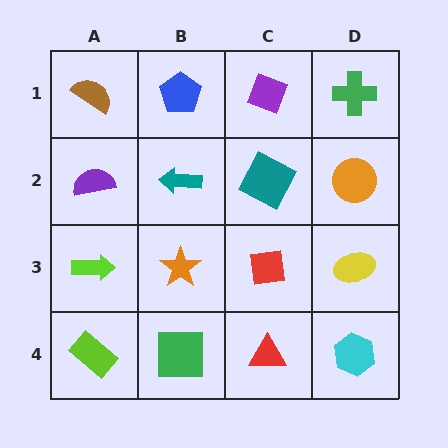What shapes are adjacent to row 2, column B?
A blue pentagon (row 1, column B), an orange star (row 3, column B), a purple semicircle (row 2, column A), a teal square (row 2, column C).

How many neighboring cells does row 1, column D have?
2.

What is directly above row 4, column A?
A lime arrow.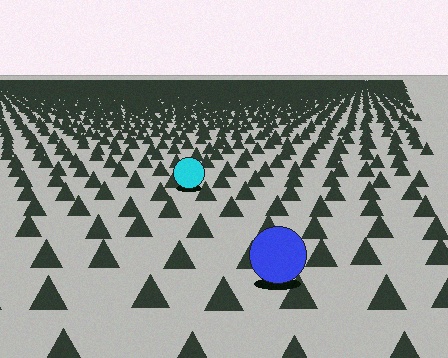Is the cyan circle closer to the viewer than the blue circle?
No. The blue circle is closer — you can tell from the texture gradient: the ground texture is coarser near it.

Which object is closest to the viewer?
The blue circle is closest. The texture marks near it are larger and more spread out.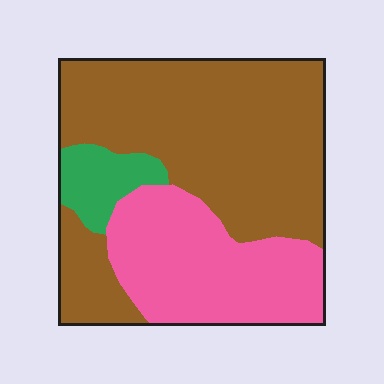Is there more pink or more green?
Pink.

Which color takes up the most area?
Brown, at roughly 60%.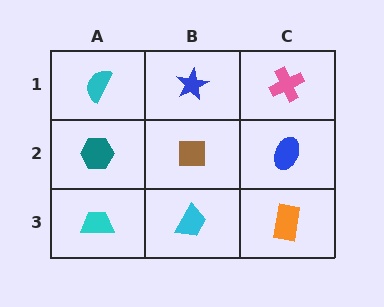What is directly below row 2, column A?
A cyan trapezoid.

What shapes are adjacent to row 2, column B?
A blue star (row 1, column B), a cyan trapezoid (row 3, column B), a teal hexagon (row 2, column A), a blue ellipse (row 2, column C).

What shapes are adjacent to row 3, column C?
A blue ellipse (row 2, column C), a cyan trapezoid (row 3, column B).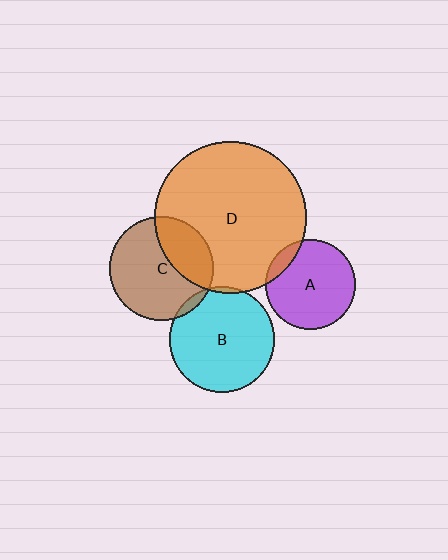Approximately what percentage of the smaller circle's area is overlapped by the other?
Approximately 10%.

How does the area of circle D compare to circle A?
Approximately 2.9 times.